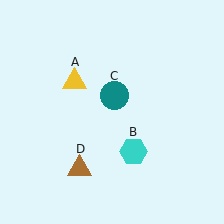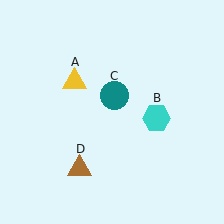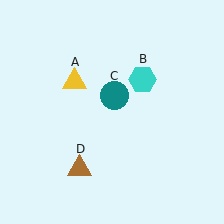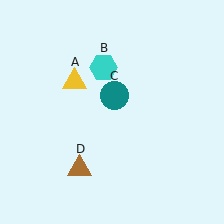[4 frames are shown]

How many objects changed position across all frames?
1 object changed position: cyan hexagon (object B).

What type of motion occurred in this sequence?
The cyan hexagon (object B) rotated counterclockwise around the center of the scene.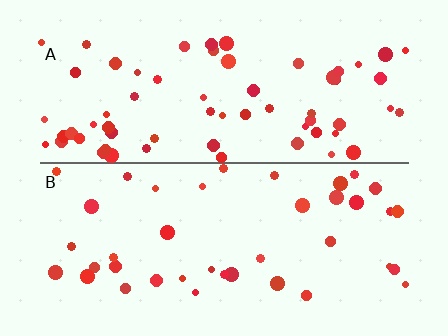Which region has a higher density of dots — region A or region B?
A (the top).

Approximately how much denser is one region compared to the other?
Approximately 1.7× — region A over region B.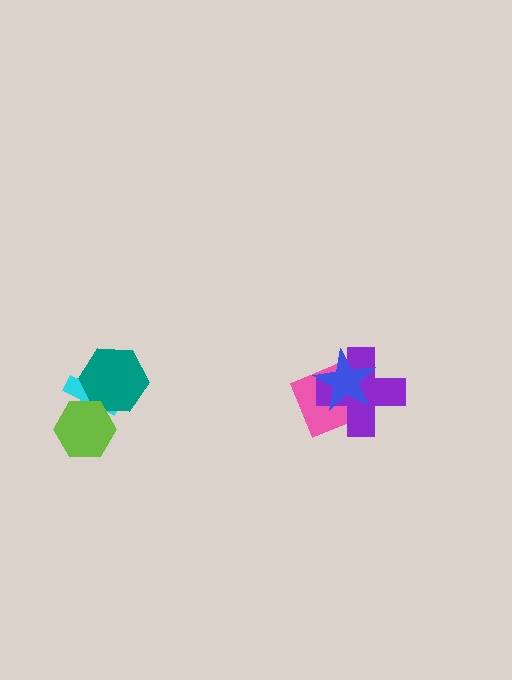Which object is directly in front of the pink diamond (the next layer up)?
The purple cross is directly in front of the pink diamond.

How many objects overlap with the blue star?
2 objects overlap with the blue star.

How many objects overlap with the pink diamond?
2 objects overlap with the pink diamond.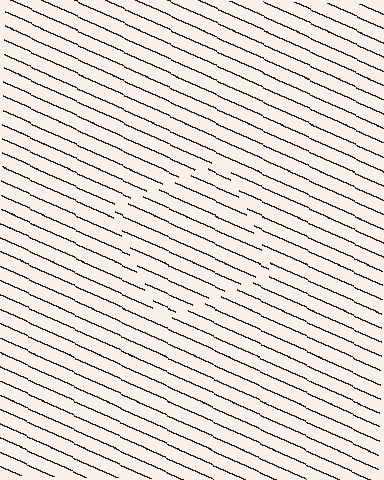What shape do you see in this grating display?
An illusory square. The interior of the shape contains the same grating, shifted by half a period — the contour is defined by the phase discontinuity where line-ends from the inner and outer gratings abut.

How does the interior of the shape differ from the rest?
The interior of the shape contains the same grating, shifted by half a period — the contour is defined by the phase discontinuity where line-ends from the inner and outer gratings abut.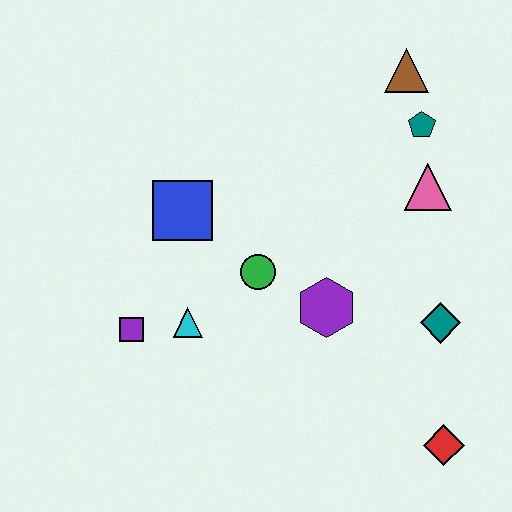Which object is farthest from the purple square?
The brown triangle is farthest from the purple square.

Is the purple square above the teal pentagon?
No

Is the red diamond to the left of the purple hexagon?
No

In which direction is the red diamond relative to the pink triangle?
The red diamond is below the pink triangle.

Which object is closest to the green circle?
The purple hexagon is closest to the green circle.